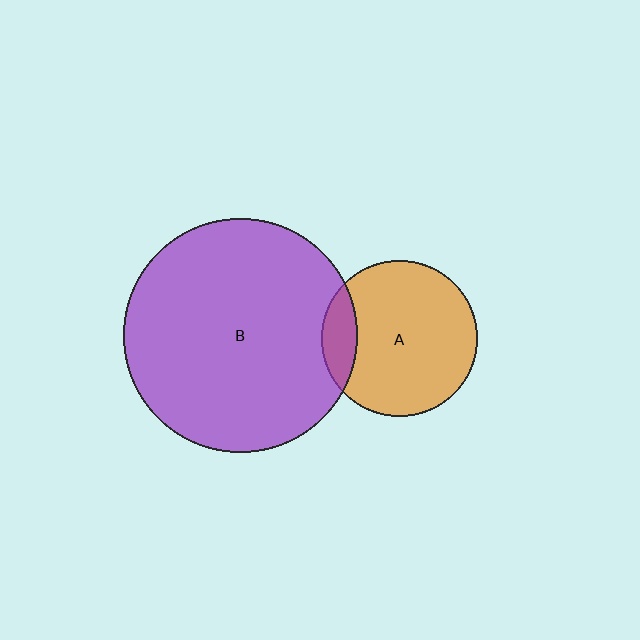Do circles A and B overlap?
Yes.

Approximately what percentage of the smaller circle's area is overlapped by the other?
Approximately 15%.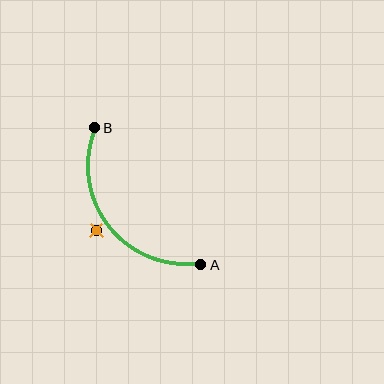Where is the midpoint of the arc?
The arc midpoint is the point on the curve farthest from the straight line joining A and B. It sits below and to the left of that line.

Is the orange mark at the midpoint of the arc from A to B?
No — the orange mark does not lie on the arc at all. It sits slightly outside the curve.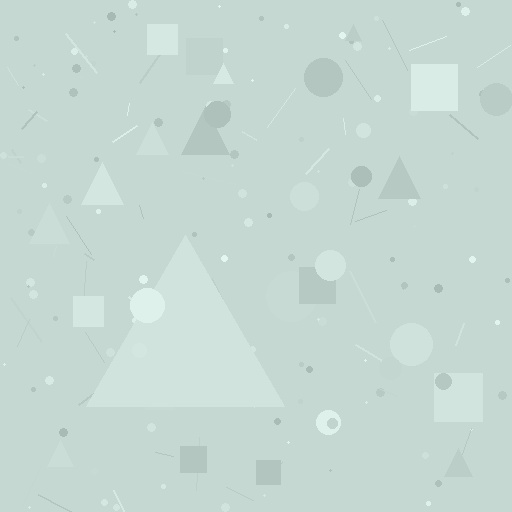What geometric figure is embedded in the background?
A triangle is embedded in the background.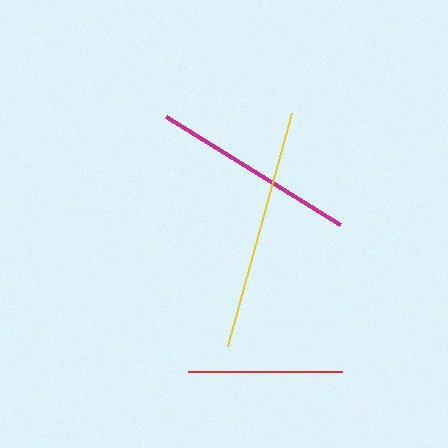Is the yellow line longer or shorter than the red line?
The yellow line is longer than the red line.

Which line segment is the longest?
The yellow line is the longest at approximately 241 pixels.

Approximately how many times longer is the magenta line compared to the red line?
The magenta line is approximately 1.3 times the length of the red line.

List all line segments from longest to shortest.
From longest to shortest: yellow, magenta, red.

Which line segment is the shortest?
The red line is the shortest at approximately 154 pixels.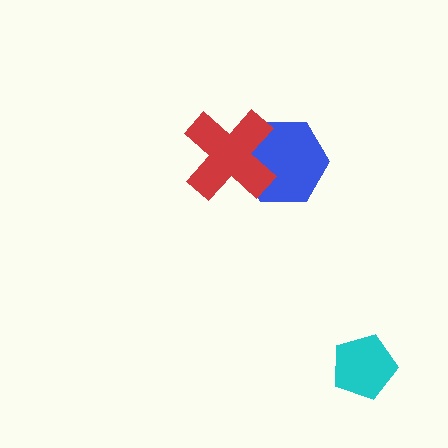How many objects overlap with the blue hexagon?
1 object overlaps with the blue hexagon.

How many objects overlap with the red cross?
1 object overlaps with the red cross.